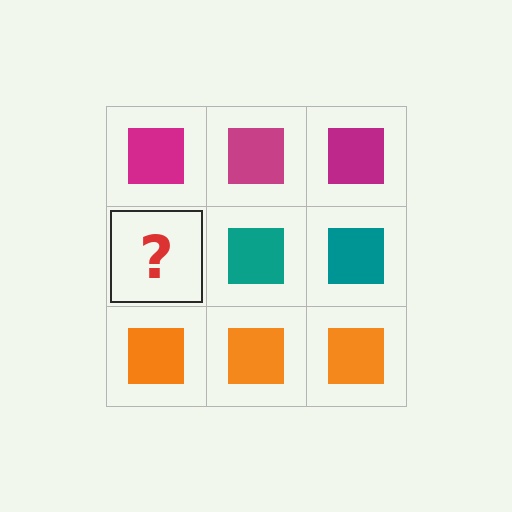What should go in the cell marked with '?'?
The missing cell should contain a teal square.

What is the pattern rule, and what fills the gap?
The rule is that each row has a consistent color. The gap should be filled with a teal square.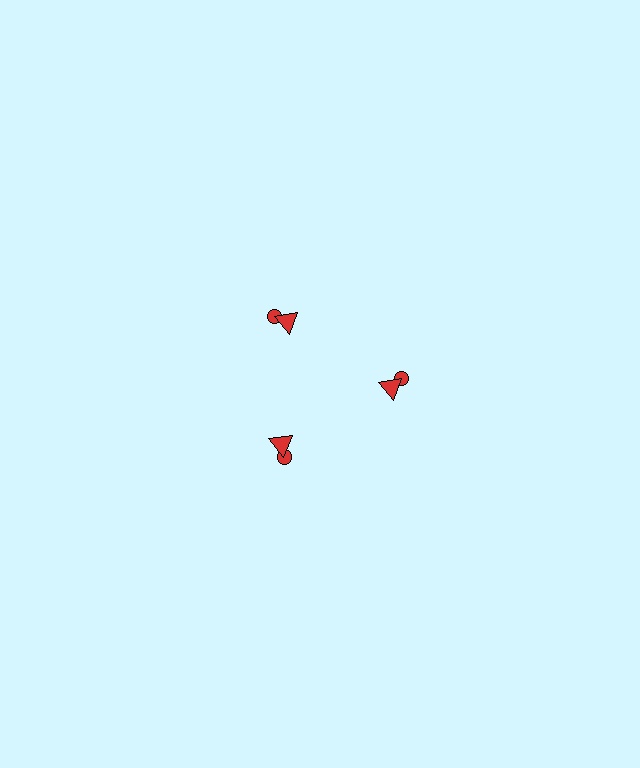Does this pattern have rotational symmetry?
Yes, this pattern has 3-fold rotational symmetry. It looks the same after rotating 120 degrees around the center.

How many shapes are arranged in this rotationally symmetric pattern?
There are 6 shapes, arranged in 3 groups of 2.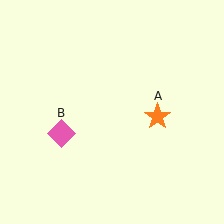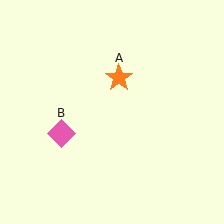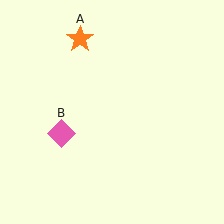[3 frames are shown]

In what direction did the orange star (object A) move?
The orange star (object A) moved up and to the left.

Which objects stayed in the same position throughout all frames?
Pink diamond (object B) remained stationary.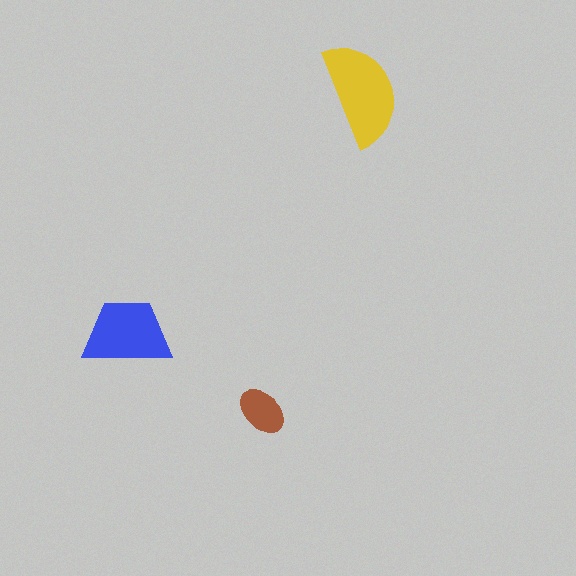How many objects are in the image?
There are 3 objects in the image.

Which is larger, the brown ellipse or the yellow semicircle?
The yellow semicircle.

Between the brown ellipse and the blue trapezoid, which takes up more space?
The blue trapezoid.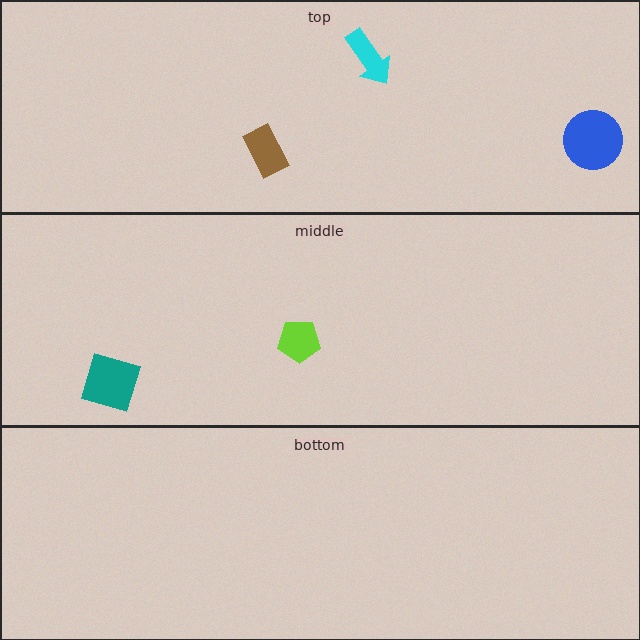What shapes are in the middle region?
The lime pentagon, the teal diamond.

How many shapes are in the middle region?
2.